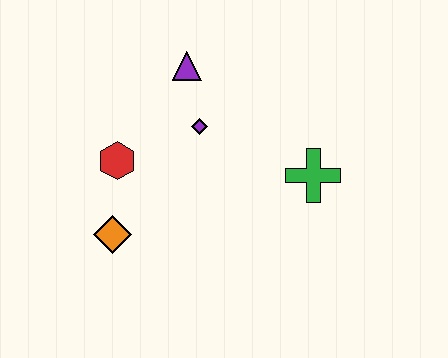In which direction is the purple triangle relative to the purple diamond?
The purple triangle is above the purple diamond.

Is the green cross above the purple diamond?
No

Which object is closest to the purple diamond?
The purple triangle is closest to the purple diamond.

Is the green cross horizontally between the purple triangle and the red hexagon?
No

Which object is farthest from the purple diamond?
The orange diamond is farthest from the purple diamond.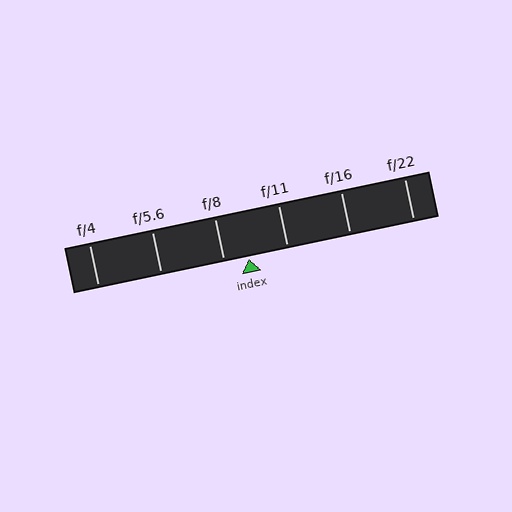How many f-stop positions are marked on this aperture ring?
There are 6 f-stop positions marked.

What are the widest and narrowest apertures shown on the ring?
The widest aperture shown is f/4 and the narrowest is f/22.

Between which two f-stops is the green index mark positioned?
The index mark is between f/8 and f/11.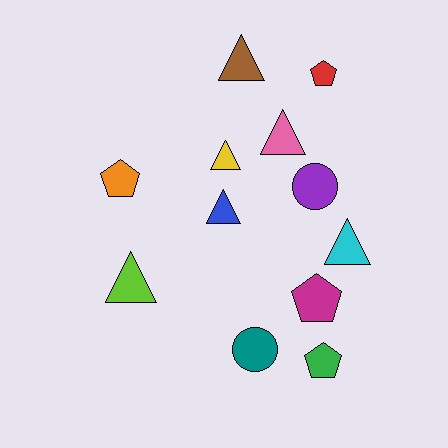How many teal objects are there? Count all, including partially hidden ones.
There is 1 teal object.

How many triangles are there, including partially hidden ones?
There are 6 triangles.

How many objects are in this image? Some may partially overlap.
There are 12 objects.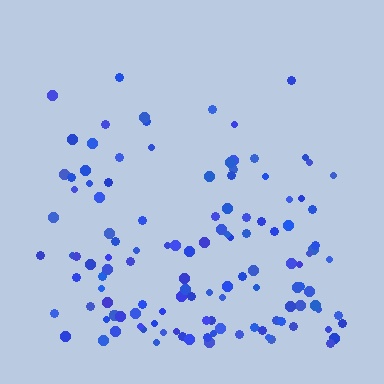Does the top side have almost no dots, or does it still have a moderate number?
Still a moderate number, just noticeably fewer than the bottom.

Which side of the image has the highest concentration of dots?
The bottom.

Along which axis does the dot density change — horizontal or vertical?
Vertical.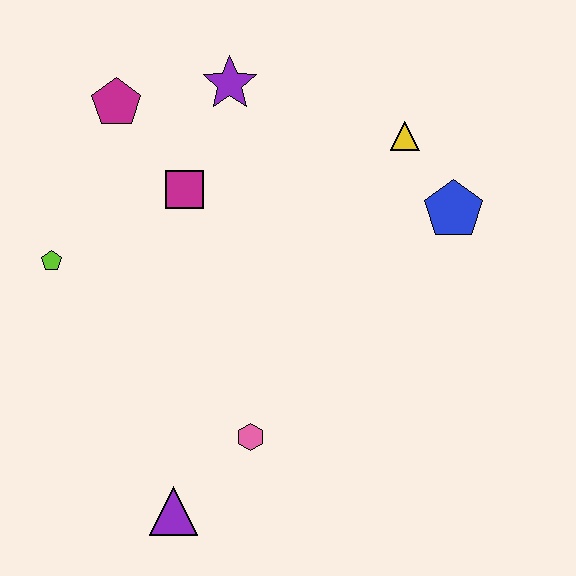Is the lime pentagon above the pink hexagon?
Yes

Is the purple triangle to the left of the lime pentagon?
No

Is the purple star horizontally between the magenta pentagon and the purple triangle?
No